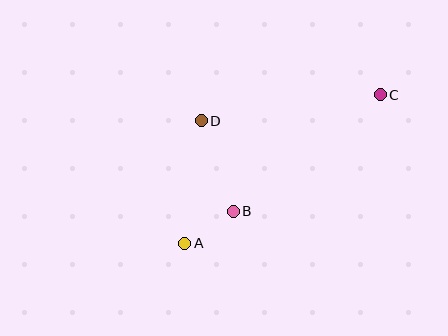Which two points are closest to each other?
Points A and B are closest to each other.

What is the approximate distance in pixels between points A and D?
The distance between A and D is approximately 123 pixels.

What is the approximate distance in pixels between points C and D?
The distance between C and D is approximately 181 pixels.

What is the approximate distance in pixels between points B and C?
The distance between B and C is approximately 188 pixels.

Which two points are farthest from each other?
Points A and C are farthest from each other.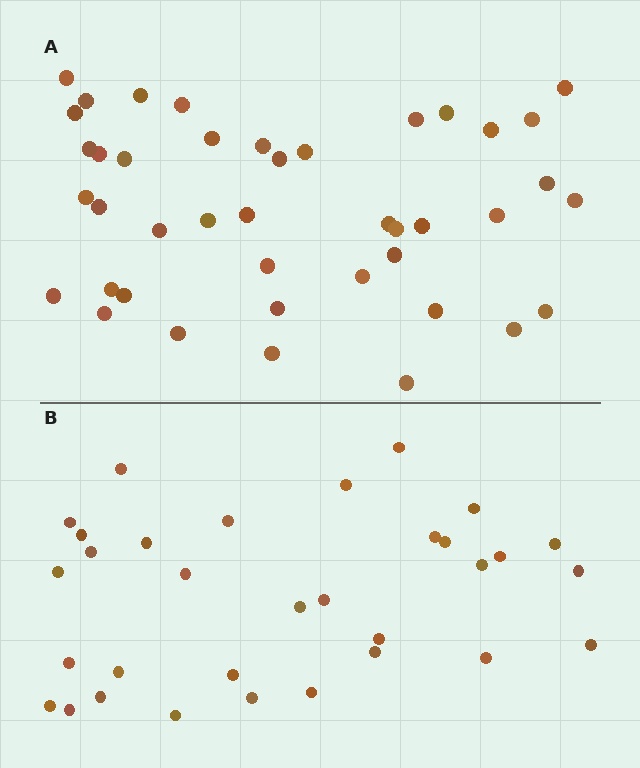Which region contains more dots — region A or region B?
Region A (the top region) has more dots.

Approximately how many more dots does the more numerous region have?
Region A has roughly 10 or so more dots than region B.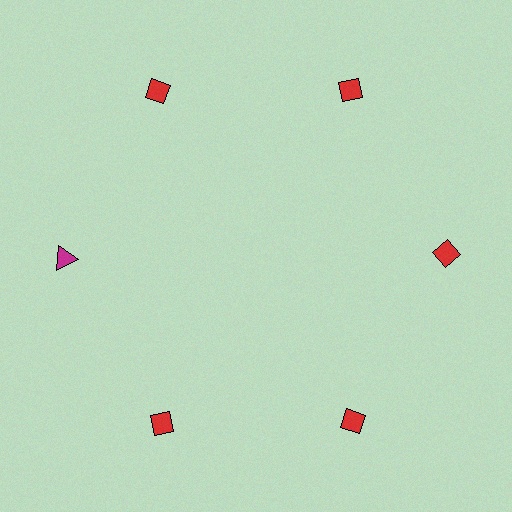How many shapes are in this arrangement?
There are 6 shapes arranged in a ring pattern.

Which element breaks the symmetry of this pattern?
The magenta triangle at roughly the 9 o'clock position breaks the symmetry. All other shapes are red diamonds.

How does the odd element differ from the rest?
It differs in both color (magenta instead of red) and shape (triangle instead of diamond).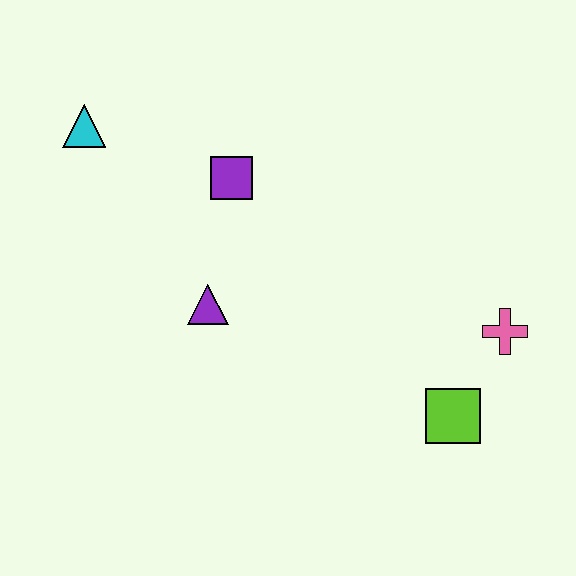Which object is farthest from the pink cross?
The cyan triangle is farthest from the pink cross.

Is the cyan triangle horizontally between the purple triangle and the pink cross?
No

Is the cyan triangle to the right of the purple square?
No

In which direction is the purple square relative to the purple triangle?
The purple square is above the purple triangle.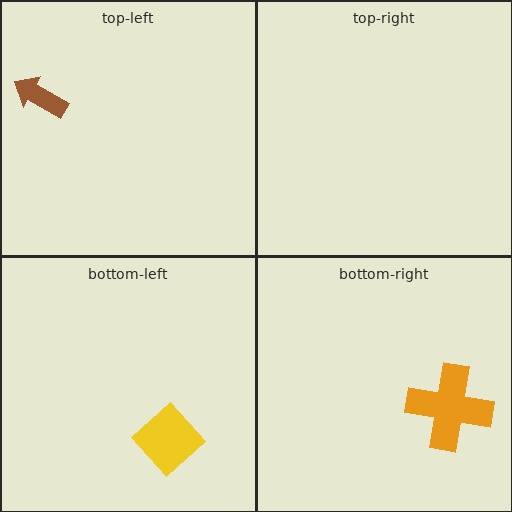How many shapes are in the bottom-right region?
1.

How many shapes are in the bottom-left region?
1.